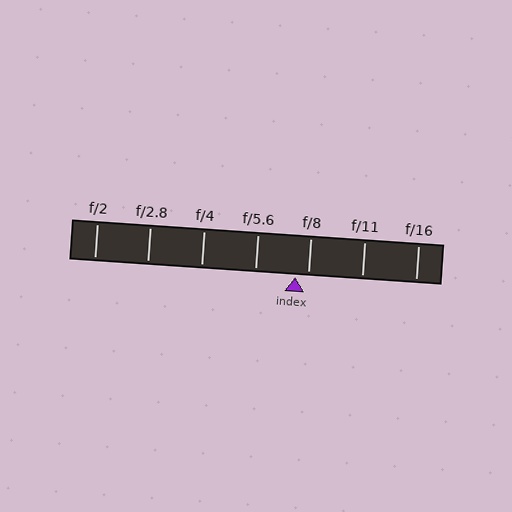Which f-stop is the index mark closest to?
The index mark is closest to f/8.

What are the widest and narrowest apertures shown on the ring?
The widest aperture shown is f/2 and the narrowest is f/16.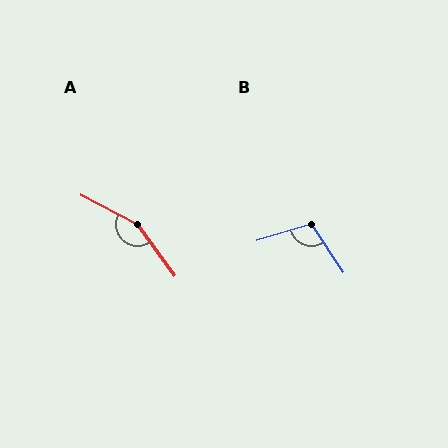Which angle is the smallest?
B, at approximately 106 degrees.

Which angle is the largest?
A, at approximately 154 degrees.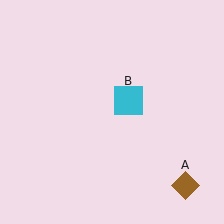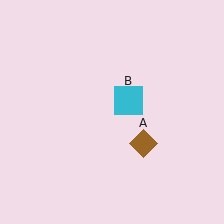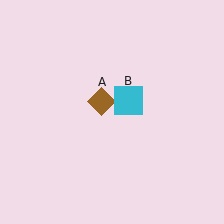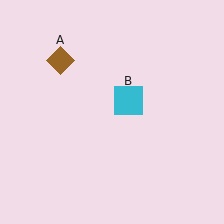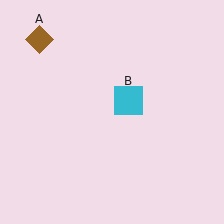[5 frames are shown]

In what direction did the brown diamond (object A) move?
The brown diamond (object A) moved up and to the left.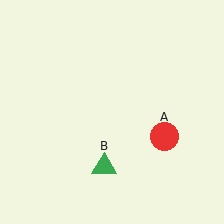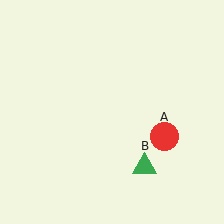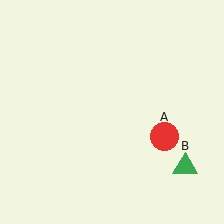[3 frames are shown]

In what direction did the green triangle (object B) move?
The green triangle (object B) moved right.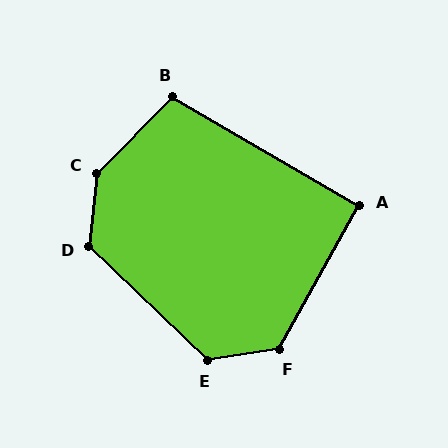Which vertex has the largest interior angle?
C, at approximately 141 degrees.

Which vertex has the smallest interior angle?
A, at approximately 91 degrees.